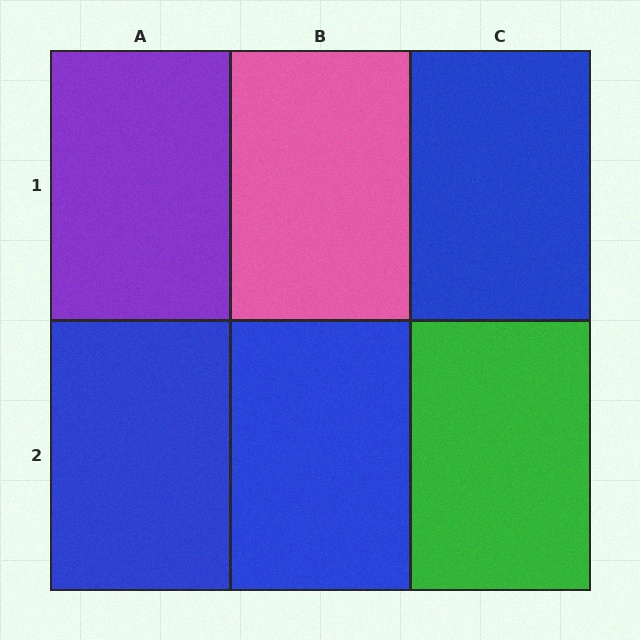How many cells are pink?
1 cell is pink.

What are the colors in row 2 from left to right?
Blue, blue, green.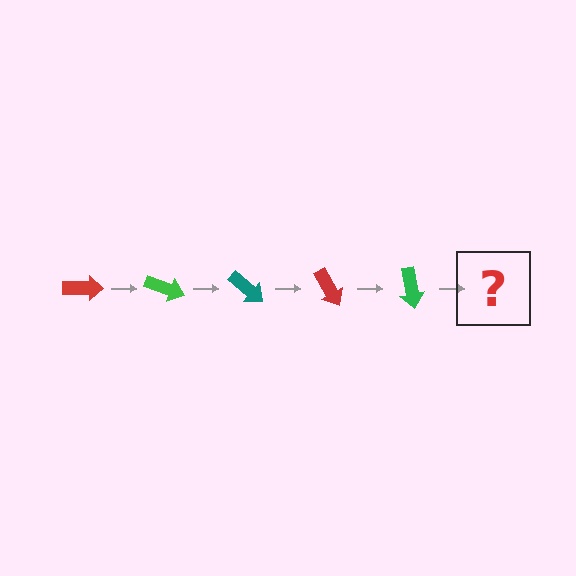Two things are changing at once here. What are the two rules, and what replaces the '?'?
The two rules are that it rotates 20 degrees each step and the color cycles through red, green, and teal. The '?' should be a teal arrow, rotated 100 degrees from the start.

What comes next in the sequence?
The next element should be a teal arrow, rotated 100 degrees from the start.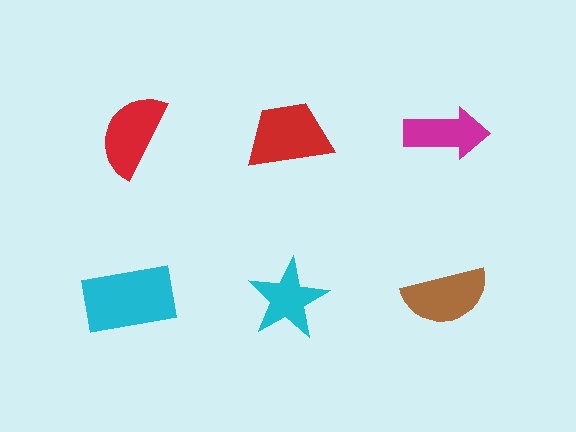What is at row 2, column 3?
A brown semicircle.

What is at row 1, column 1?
A red semicircle.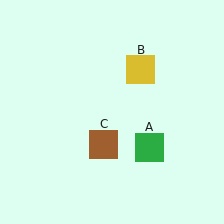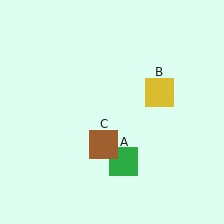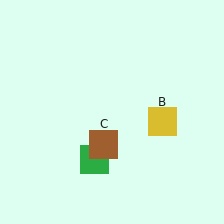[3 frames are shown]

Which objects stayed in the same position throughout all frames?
Brown square (object C) remained stationary.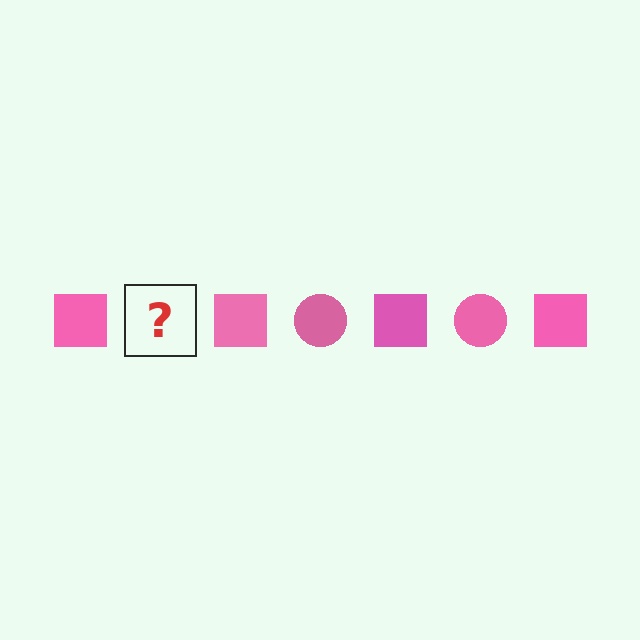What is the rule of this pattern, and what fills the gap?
The rule is that the pattern cycles through square, circle shapes in pink. The gap should be filled with a pink circle.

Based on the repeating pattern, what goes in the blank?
The blank should be a pink circle.